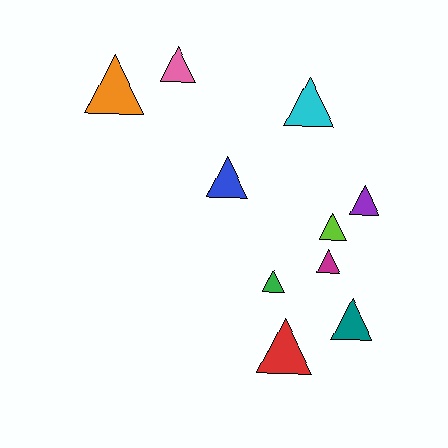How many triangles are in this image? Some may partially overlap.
There are 10 triangles.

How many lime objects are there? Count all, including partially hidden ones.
There is 1 lime object.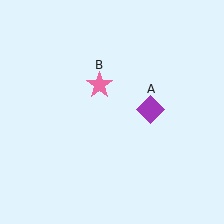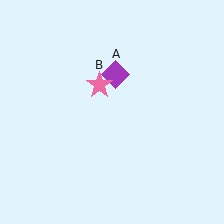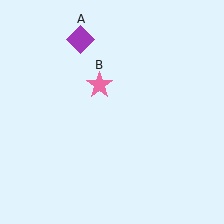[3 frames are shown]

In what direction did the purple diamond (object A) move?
The purple diamond (object A) moved up and to the left.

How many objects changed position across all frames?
1 object changed position: purple diamond (object A).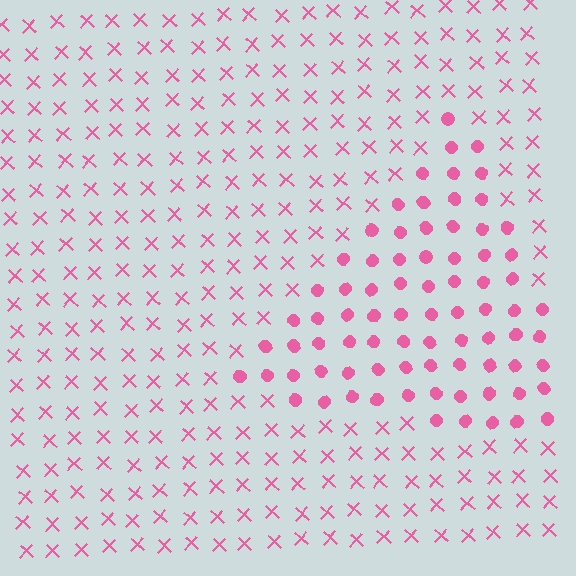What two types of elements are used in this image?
The image uses circles inside the triangle region and X marks outside it.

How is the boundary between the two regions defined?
The boundary is defined by a change in element shape: circles inside vs. X marks outside. All elements share the same color and spacing.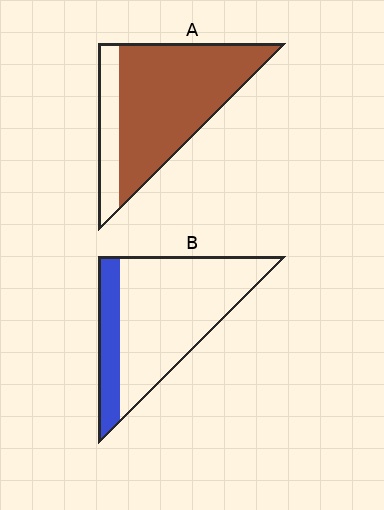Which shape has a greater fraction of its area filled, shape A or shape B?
Shape A.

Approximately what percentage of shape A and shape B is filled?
A is approximately 80% and B is approximately 20%.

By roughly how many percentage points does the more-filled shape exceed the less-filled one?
By roughly 55 percentage points (A over B).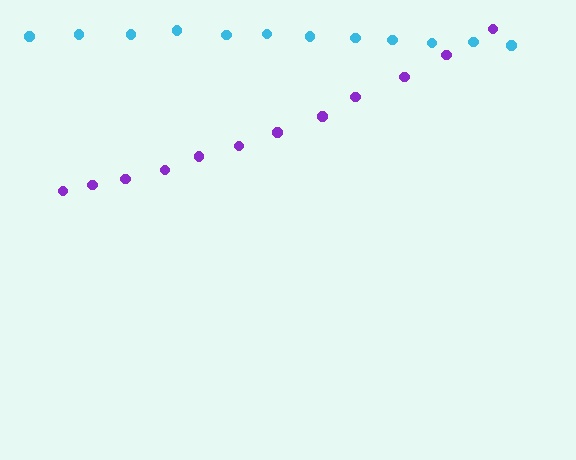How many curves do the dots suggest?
There are 2 distinct paths.